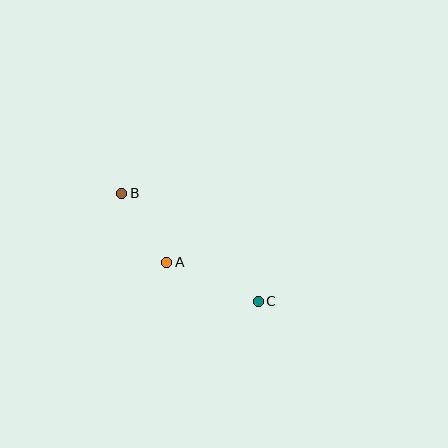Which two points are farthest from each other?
Points B and C are farthest from each other.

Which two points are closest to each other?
Points A and B are closest to each other.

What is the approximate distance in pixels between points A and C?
The distance between A and C is approximately 99 pixels.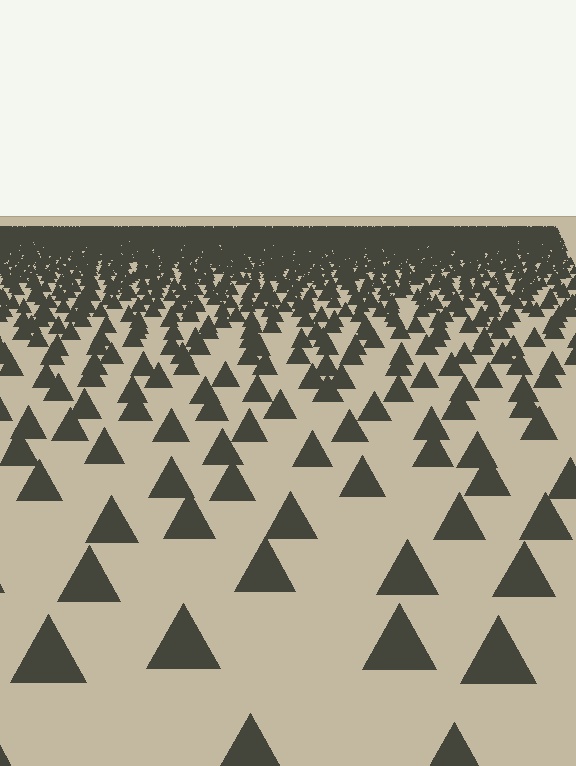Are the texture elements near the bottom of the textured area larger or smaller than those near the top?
Larger. Near the bottom, elements are closer to the viewer and appear at a bigger on-screen size.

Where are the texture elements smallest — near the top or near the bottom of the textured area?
Near the top.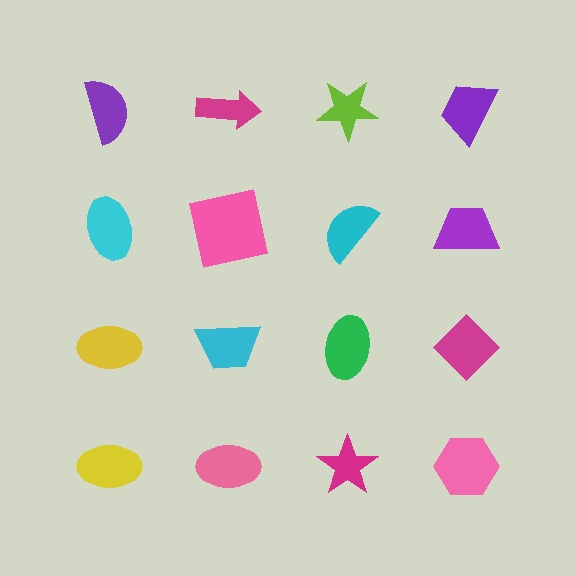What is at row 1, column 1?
A purple semicircle.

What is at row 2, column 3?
A cyan semicircle.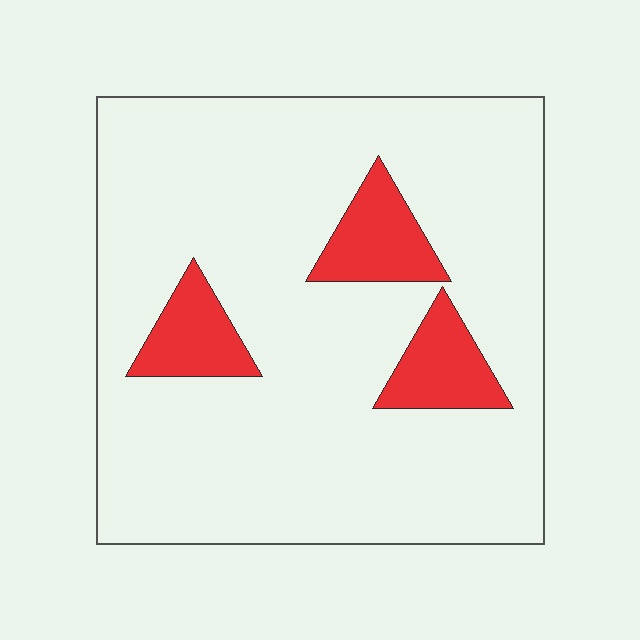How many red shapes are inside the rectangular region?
3.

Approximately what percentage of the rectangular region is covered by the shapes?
Approximately 15%.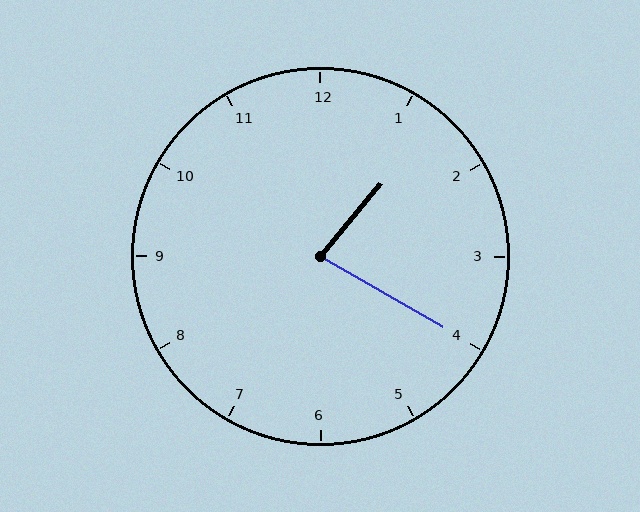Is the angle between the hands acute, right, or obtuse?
It is acute.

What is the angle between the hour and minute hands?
Approximately 80 degrees.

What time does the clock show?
1:20.